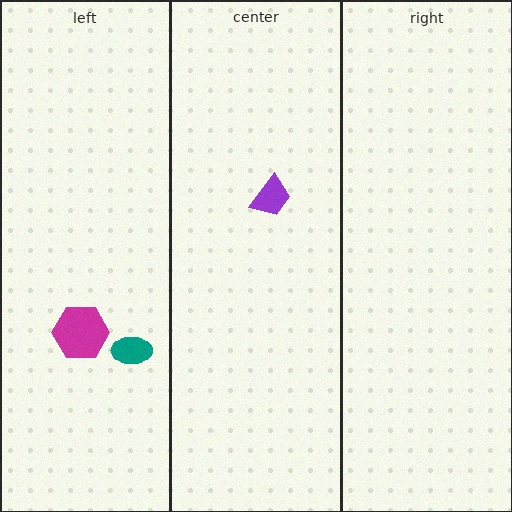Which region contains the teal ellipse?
The left region.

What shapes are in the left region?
The teal ellipse, the magenta hexagon.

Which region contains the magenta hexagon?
The left region.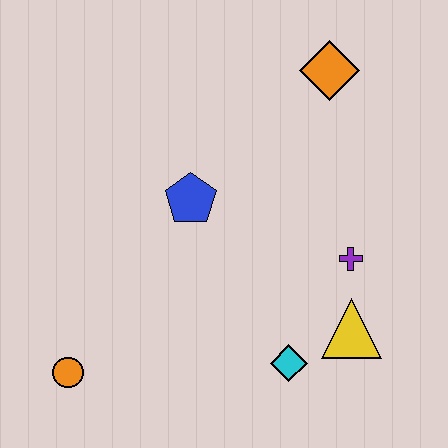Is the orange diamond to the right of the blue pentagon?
Yes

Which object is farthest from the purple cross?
The orange circle is farthest from the purple cross.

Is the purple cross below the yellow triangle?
No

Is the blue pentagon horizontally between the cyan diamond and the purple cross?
No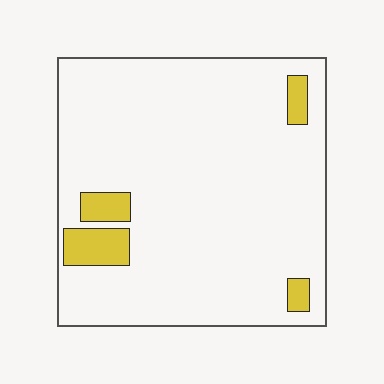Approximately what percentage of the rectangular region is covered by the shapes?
Approximately 10%.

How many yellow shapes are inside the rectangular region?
4.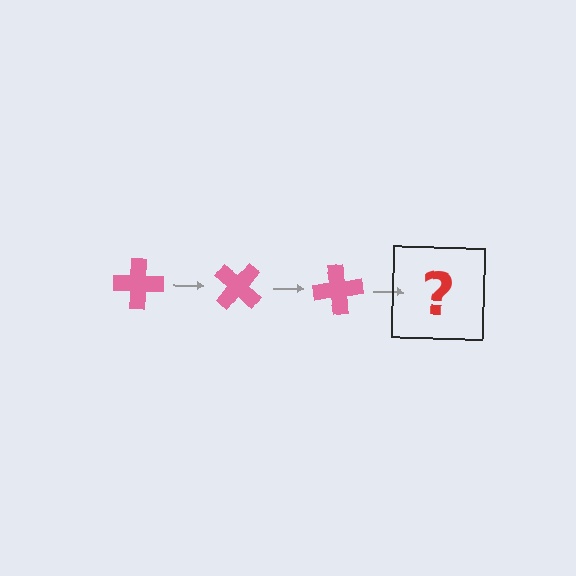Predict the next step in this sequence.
The next step is a pink cross rotated 120 degrees.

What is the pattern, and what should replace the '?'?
The pattern is that the cross rotates 40 degrees each step. The '?' should be a pink cross rotated 120 degrees.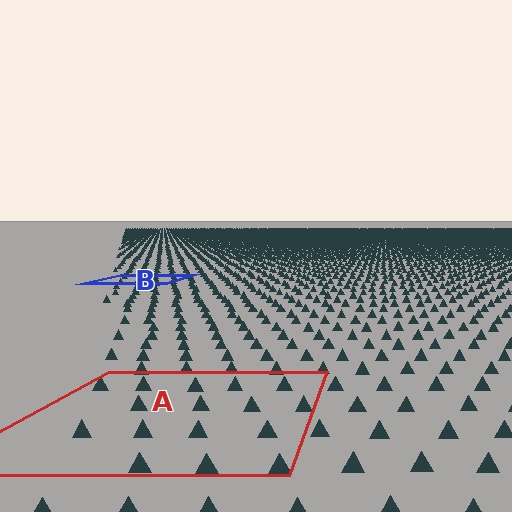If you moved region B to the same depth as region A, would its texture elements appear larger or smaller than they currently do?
They would appear larger. At a closer depth, the same texture elements are projected at a bigger on-screen size.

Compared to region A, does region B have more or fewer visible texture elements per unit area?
Region B has more texture elements per unit area — they are packed more densely because it is farther away.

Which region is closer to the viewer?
Region A is closer. The texture elements there are larger and more spread out.